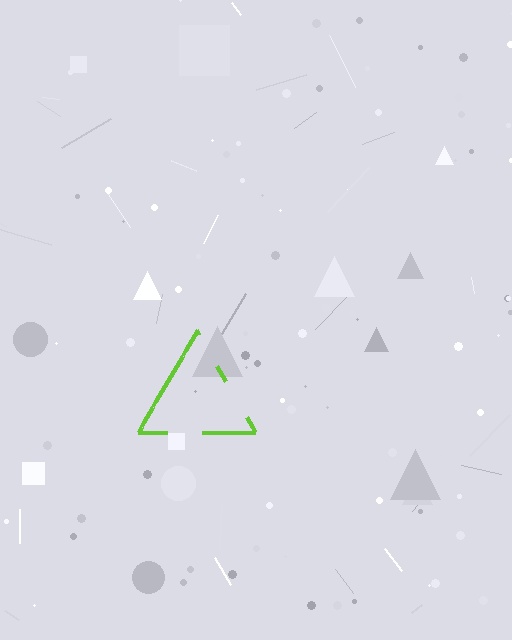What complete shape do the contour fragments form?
The contour fragments form a triangle.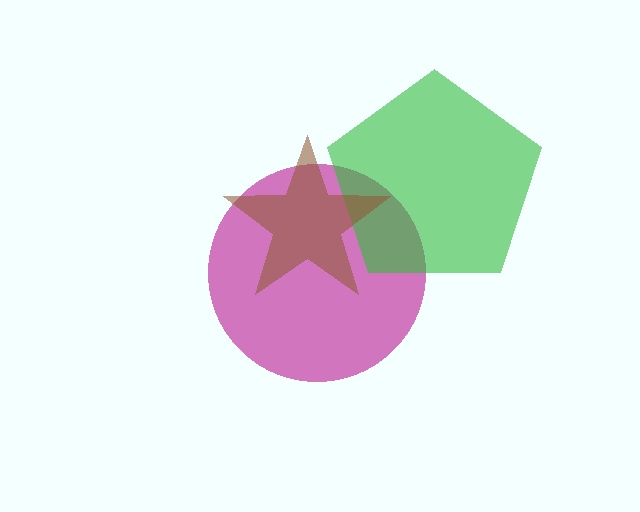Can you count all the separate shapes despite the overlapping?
Yes, there are 3 separate shapes.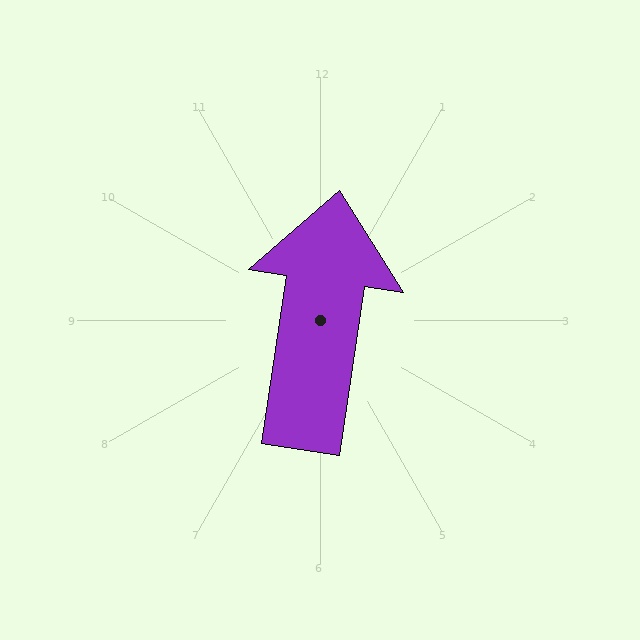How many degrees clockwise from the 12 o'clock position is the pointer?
Approximately 9 degrees.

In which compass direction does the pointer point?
North.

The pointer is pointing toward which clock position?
Roughly 12 o'clock.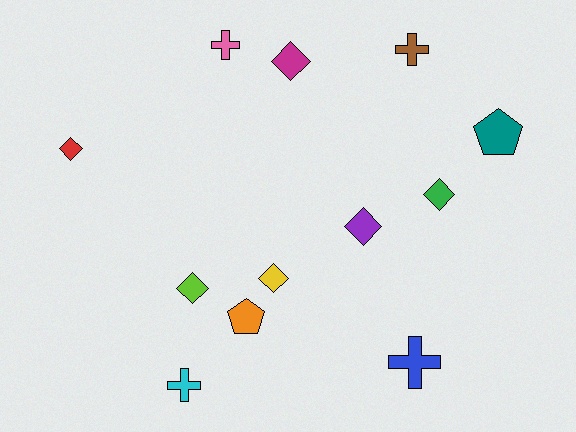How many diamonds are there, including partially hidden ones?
There are 6 diamonds.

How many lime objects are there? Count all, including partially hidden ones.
There is 1 lime object.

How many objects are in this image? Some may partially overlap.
There are 12 objects.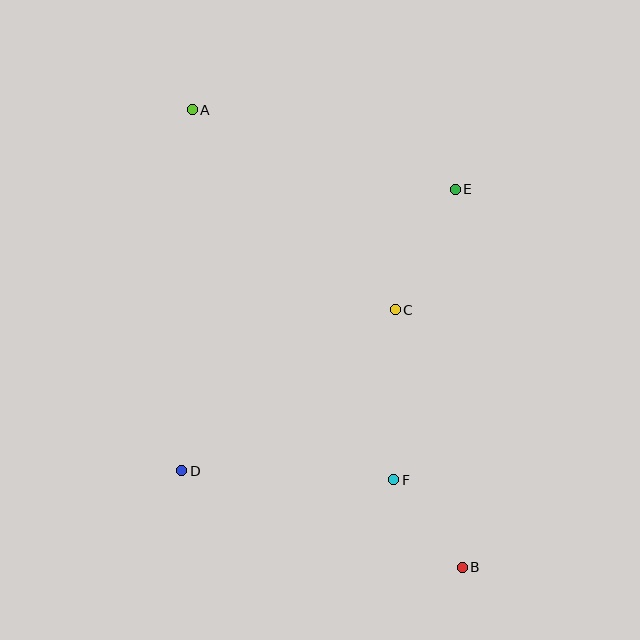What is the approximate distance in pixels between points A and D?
The distance between A and D is approximately 362 pixels.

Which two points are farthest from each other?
Points A and B are farthest from each other.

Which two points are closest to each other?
Points B and F are closest to each other.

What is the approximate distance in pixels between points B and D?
The distance between B and D is approximately 297 pixels.